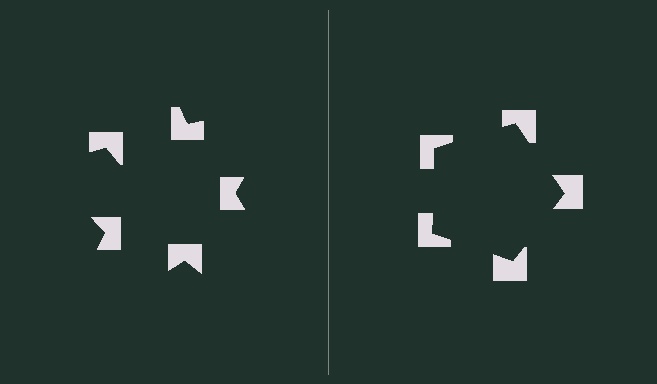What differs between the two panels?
The notched squares are positioned identically on both sides; only the wedge orientations differ. On the right they align to a pentagon; on the left they are misaligned.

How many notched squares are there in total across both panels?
10 — 5 on each side.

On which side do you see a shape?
An illusory pentagon appears on the right side. On the left side the wedge cuts are rotated, so no coherent shape forms.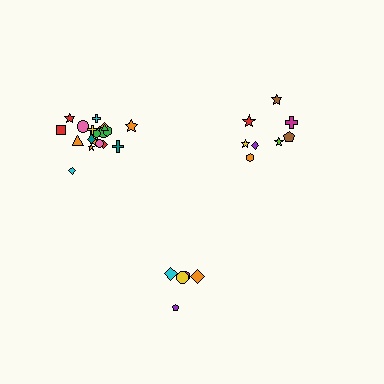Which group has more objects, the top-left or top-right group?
The top-left group.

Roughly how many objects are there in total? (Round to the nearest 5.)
Roughly 35 objects in total.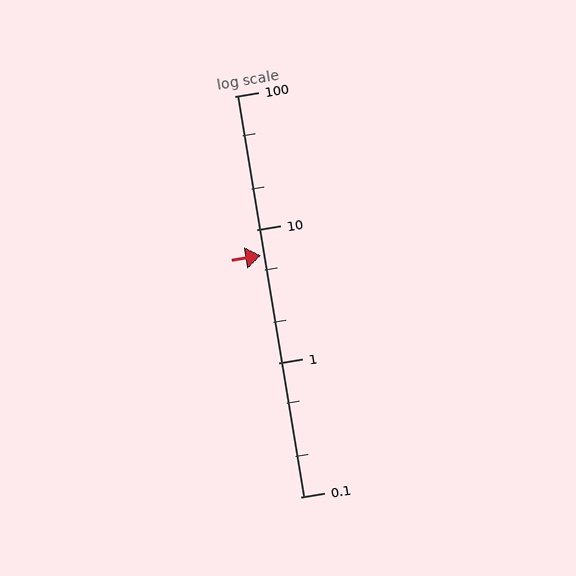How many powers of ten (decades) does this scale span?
The scale spans 3 decades, from 0.1 to 100.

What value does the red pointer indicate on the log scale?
The pointer indicates approximately 6.4.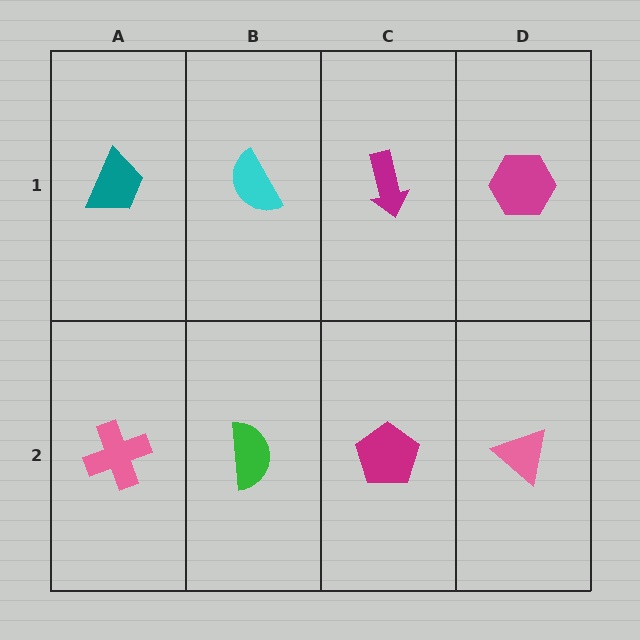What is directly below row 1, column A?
A pink cross.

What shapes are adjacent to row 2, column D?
A magenta hexagon (row 1, column D), a magenta pentagon (row 2, column C).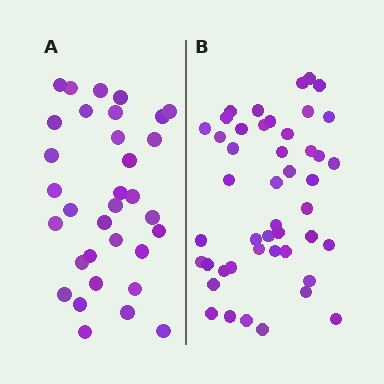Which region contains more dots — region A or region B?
Region B (the right region) has more dots.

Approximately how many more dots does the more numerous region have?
Region B has approximately 15 more dots than region A.